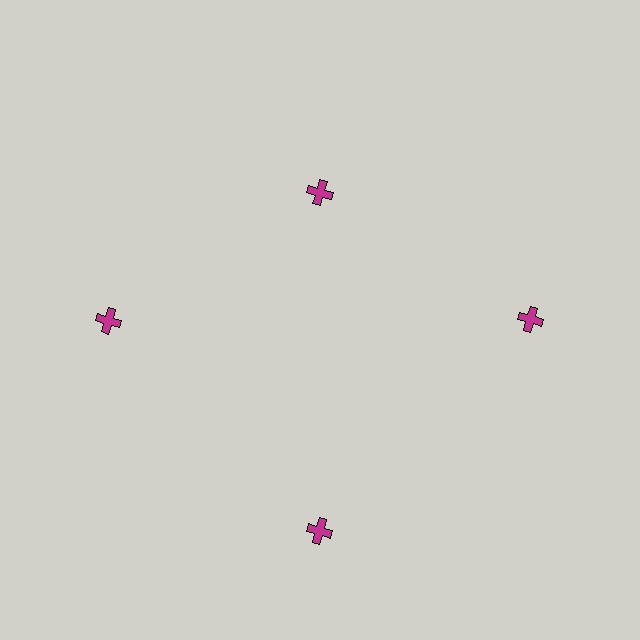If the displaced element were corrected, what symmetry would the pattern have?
It would have 4-fold rotational symmetry — the pattern would map onto itself every 90 degrees.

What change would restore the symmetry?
The symmetry would be restored by moving it outward, back onto the ring so that all 4 crosses sit at equal angles and equal distance from the center.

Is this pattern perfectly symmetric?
No. The 4 magenta crosses are arranged in a ring, but one element near the 12 o'clock position is pulled inward toward the center, breaking the 4-fold rotational symmetry.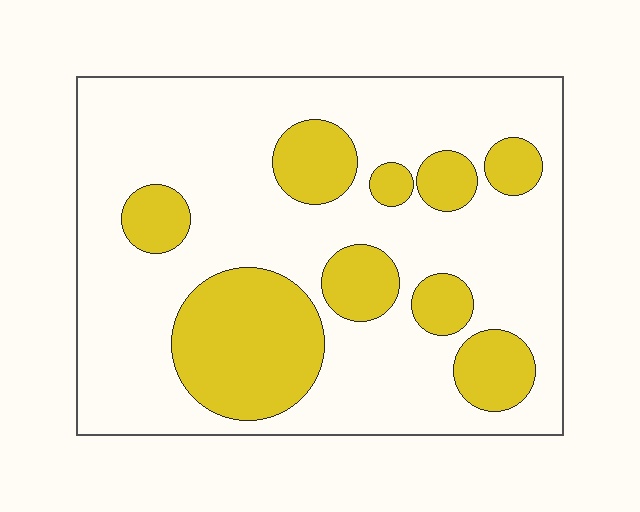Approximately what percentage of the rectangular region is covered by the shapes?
Approximately 30%.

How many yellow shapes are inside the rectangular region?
9.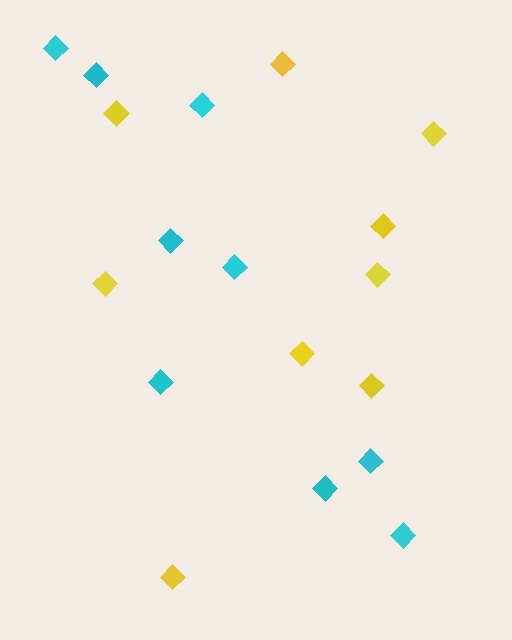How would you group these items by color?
There are 2 groups: one group of cyan diamonds (9) and one group of yellow diamonds (9).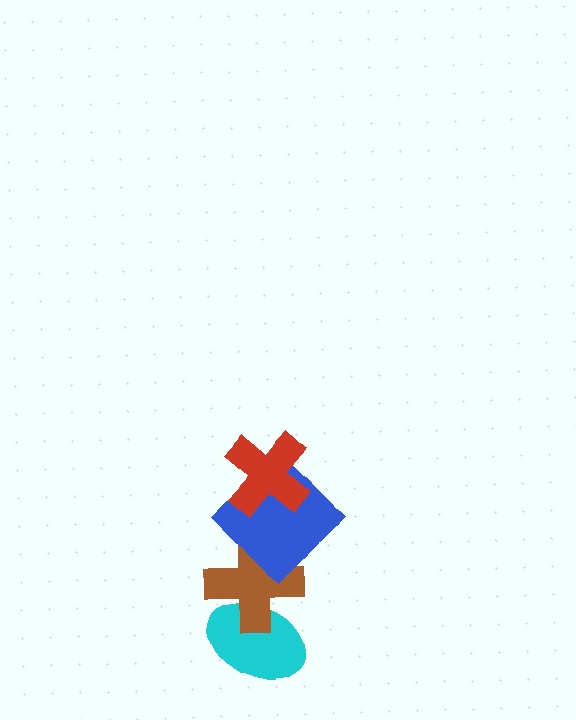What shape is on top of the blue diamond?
The red cross is on top of the blue diamond.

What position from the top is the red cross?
The red cross is 1st from the top.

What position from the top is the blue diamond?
The blue diamond is 2nd from the top.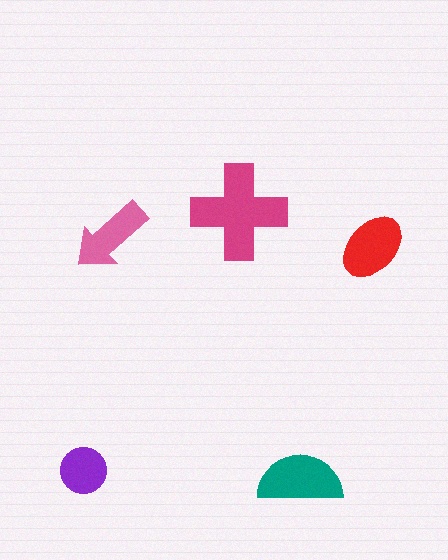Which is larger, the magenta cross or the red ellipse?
The magenta cross.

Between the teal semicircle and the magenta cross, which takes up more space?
The magenta cross.